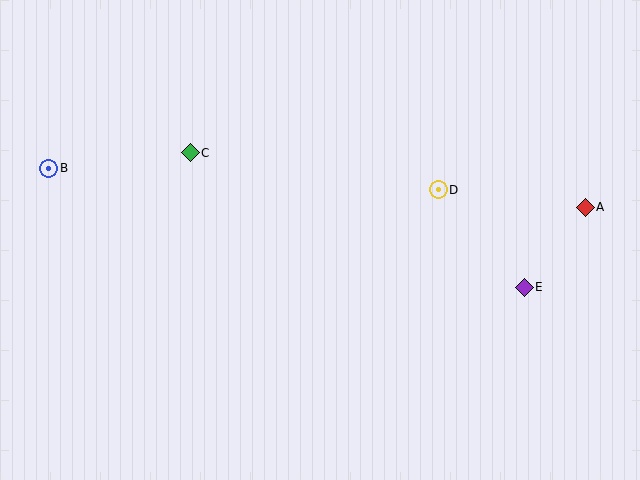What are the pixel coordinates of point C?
Point C is at (190, 153).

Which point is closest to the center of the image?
Point D at (438, 190) is closest to the center.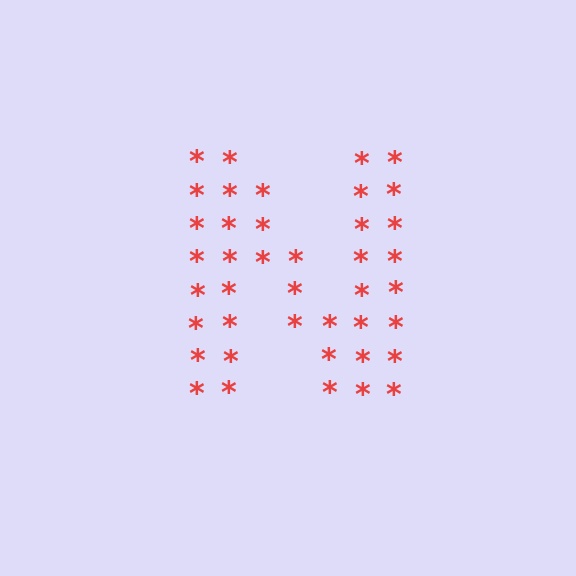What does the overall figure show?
The overall figure shows the letter N.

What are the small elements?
The small elements are asterisks.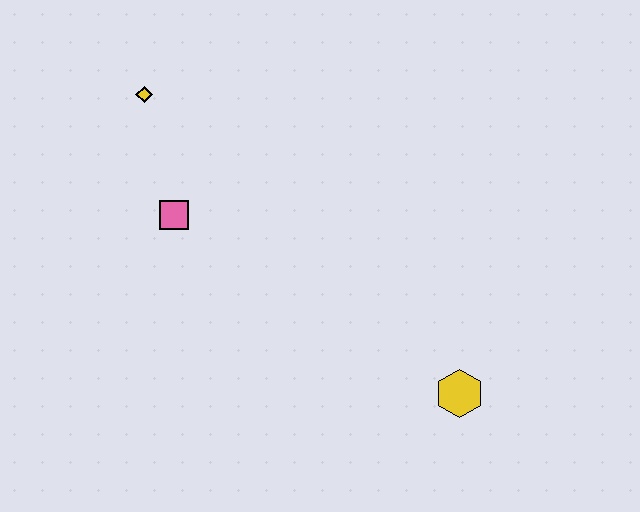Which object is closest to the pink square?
The yellow diamond is closest to the pink square.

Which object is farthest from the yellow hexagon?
The yellow diamond is farthest from the yellow hexagon.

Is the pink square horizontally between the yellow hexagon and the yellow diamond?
Yes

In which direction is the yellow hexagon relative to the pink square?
The yellow hexagon is to the right of the pink square.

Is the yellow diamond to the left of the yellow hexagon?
Yes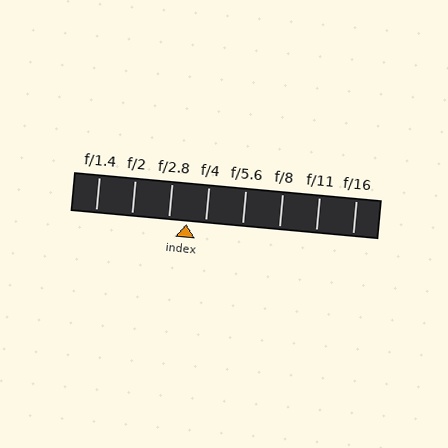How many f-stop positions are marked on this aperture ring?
There are 8 f-stop positions marked.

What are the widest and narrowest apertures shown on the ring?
The widest aperture shown is f/1.4 and the narrowest is f/16.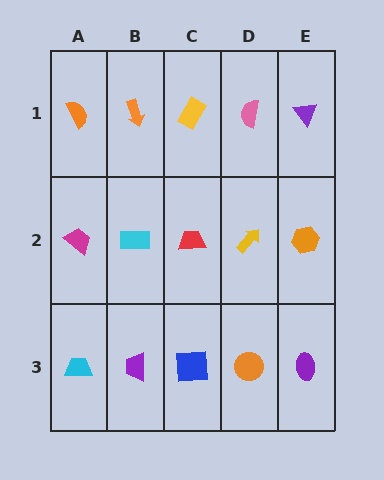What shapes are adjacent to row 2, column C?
A yellow rectangle (row 1, column C), a blue square (row 3, column C), a cyan rectangle (row 2, column B), a yellow arrow (row 2, column D).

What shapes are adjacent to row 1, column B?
A cyan rectangle (row 2, column B), an orange semicircle (row 1, column A), a yellow rectangle (row 1, column C).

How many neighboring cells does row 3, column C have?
3.